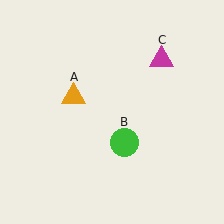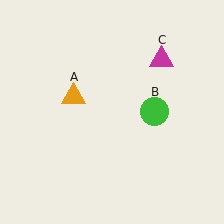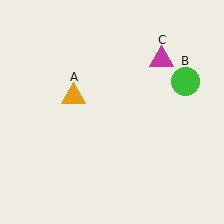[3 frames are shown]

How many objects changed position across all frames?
1 object changed position: green circle (object B).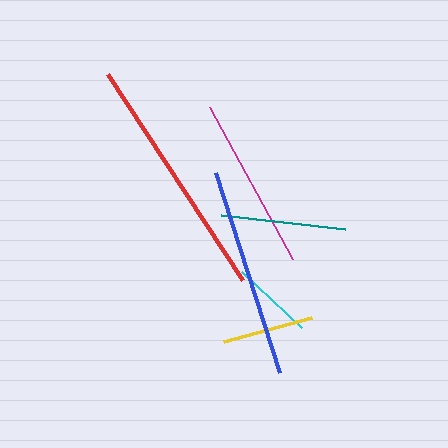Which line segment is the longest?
The red line is the longest at approximately 247 pixels.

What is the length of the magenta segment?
The magenta segment is approximately 173 pixels long.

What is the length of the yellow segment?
The yellow segment is approximately 92 pixels long.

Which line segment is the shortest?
The cyan line is the shortest at approximately 82 pixels.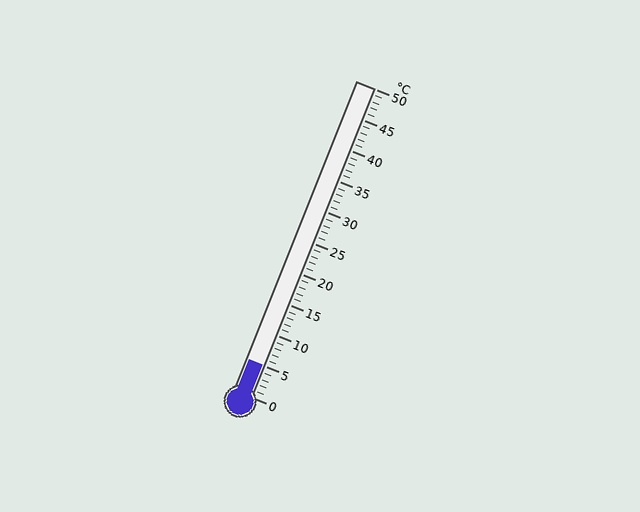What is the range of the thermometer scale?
The thermometer scale ranges from 0°C to 50°C.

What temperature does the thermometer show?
The thermometer shows approximately 5°C.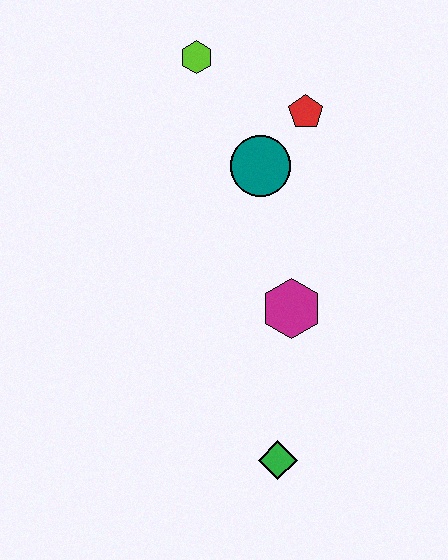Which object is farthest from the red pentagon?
The green diamond is farthest from the red pentagon.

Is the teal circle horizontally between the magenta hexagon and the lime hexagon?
Yes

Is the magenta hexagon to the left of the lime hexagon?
No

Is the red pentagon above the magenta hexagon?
Yes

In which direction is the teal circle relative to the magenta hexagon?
The teal circle is above the magenta hexagon.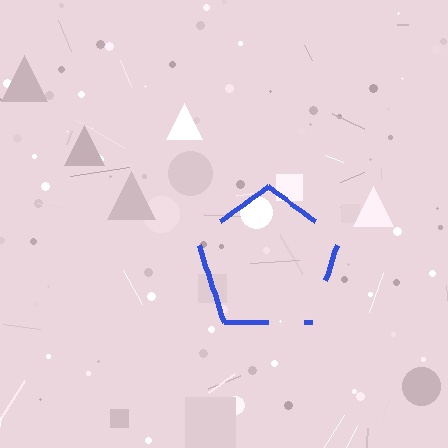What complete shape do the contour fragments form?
The contour fragments form a pentagon.